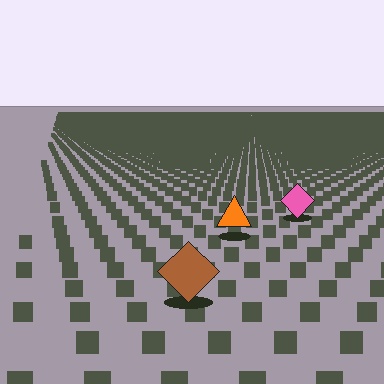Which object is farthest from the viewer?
The pink diamond is farthest from the viewer. It appears smaller and the ground texture around it is denser.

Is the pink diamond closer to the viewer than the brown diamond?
No. The brown diamond is closer — you can tell from the texture gradient: the ground texture is coarser near it.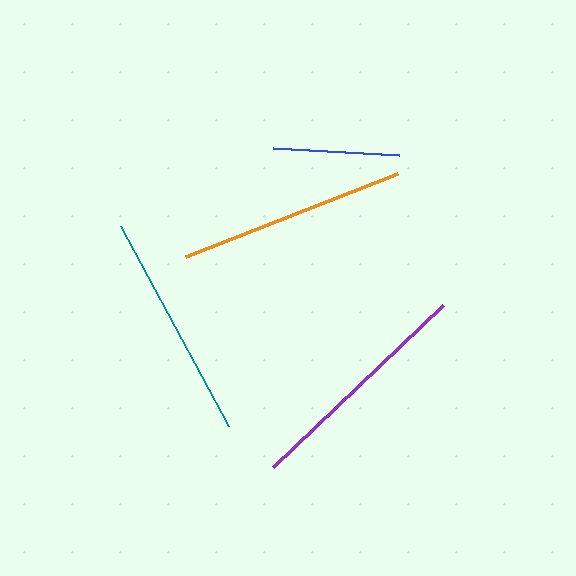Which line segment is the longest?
The purple line is the longest at approximately 235 pixels.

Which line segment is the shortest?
The blue line is the shortest at approximately 126 pixels.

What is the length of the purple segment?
The purple segment is approximately 235 pixels long.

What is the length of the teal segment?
The teal segment is approximately 228 pixels long.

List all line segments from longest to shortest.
From longest to shortest: purple, orange, teal, blue.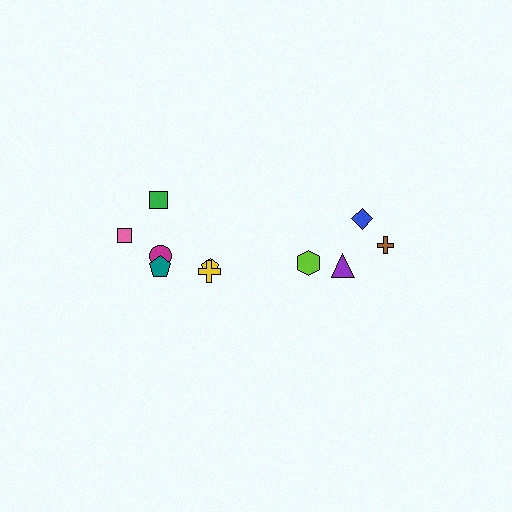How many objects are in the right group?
There are 4 objects.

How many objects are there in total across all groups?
There are 10 objects.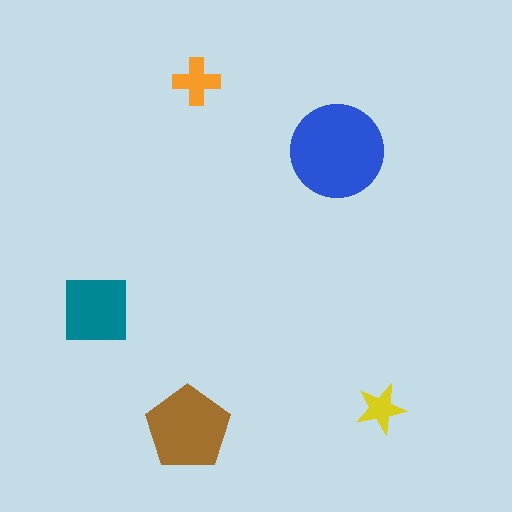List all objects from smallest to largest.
The yellow star, the orange cross, the teal square, the brown pentagon, the blue circle.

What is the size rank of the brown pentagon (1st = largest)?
2nd.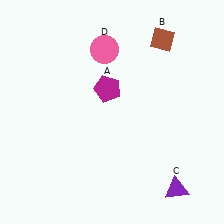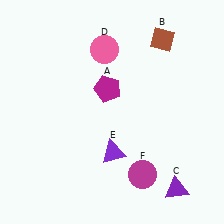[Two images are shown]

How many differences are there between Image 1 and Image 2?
There are 2 differences between the two images.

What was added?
A purple triangle (E), a magenta circle (F) were added in Image 2.